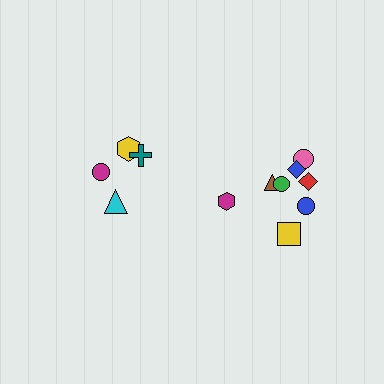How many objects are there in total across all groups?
There are 12 objects.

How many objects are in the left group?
There are 4 objects.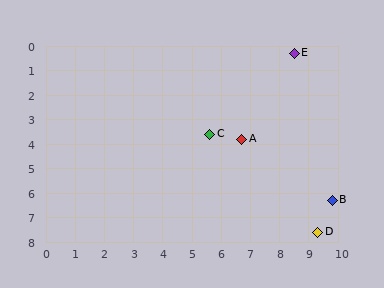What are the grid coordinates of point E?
Point E is at approximately (8.5, 0.3).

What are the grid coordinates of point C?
Point C is at approximately (5.6, 3.6).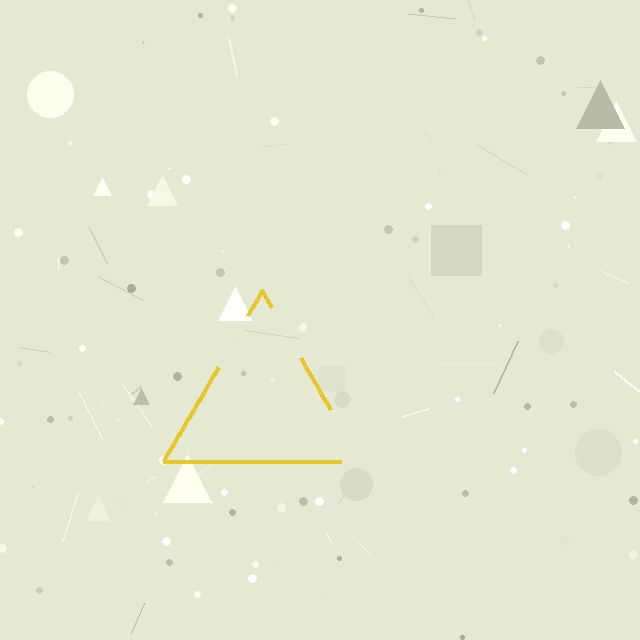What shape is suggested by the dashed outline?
The dashed outline suggests a triangle.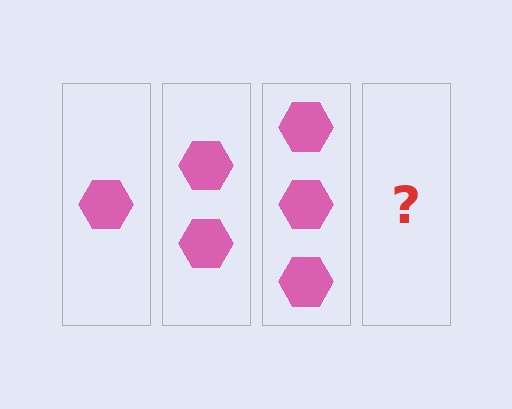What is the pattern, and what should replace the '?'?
The pattern is that each step adds one more hexagon. The '?' should be 4 hexagons.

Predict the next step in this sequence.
The next step is 4 hexagons.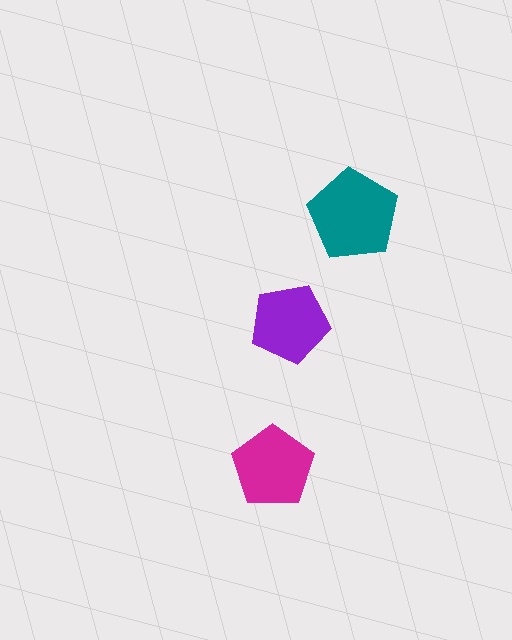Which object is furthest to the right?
The teal pentagon is rightmost.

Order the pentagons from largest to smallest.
the teal one, the magenta one, the purple one.